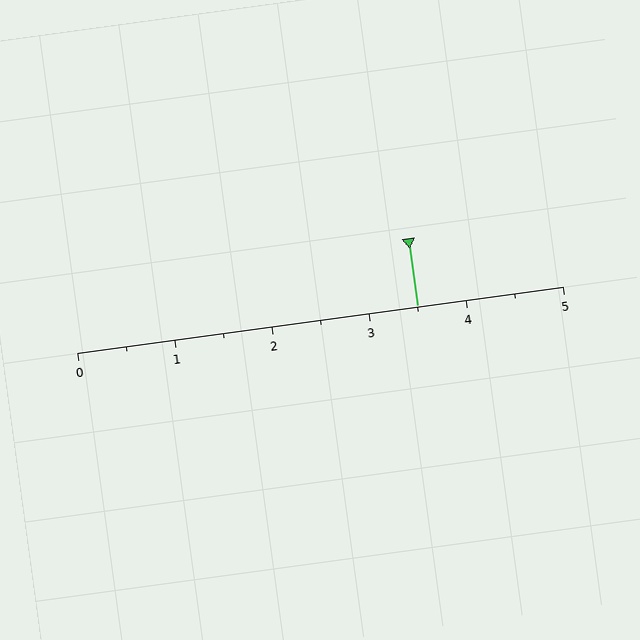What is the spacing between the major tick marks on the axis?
The major ticks are spaced 1 apart.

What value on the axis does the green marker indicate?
The marker indicates approximately 3.5.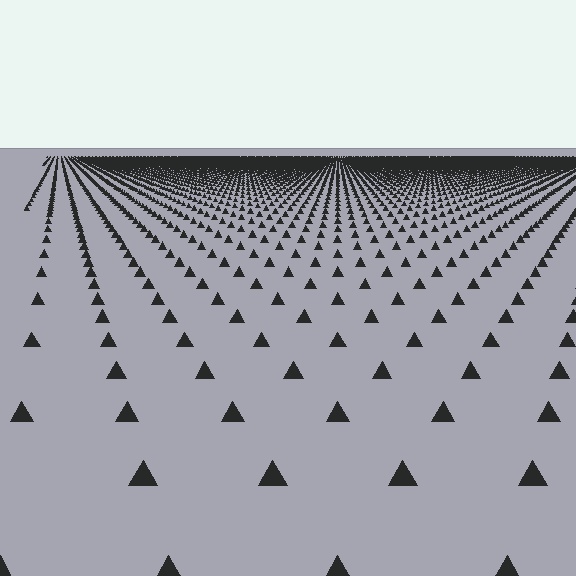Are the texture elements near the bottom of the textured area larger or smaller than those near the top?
Larger. Near the bottom, elements are closer to the viewer and appear at a bigger on-screen size.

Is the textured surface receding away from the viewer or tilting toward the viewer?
The surface is receding away from the viewer. Texture elements get smaller and denser toward the top.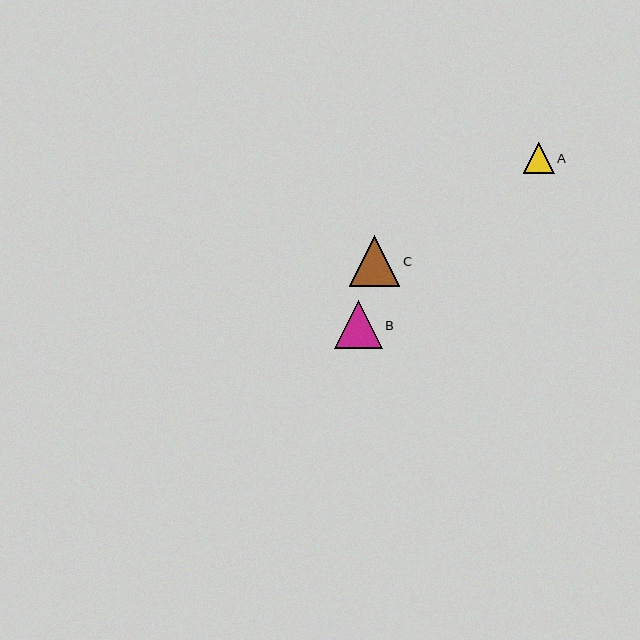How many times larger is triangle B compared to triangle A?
Triangle B is approximately 1.5 times the size of triangle A.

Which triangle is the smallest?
Triangle A is the smallest with a size of approximately 31 pixels.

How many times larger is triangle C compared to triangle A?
Triangle C is approximately 1.6 times the size of triangle A.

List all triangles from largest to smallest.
From largest to smallest: C, B, A.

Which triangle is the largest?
Triangle C is the largest with a size of approximately 50 pixels.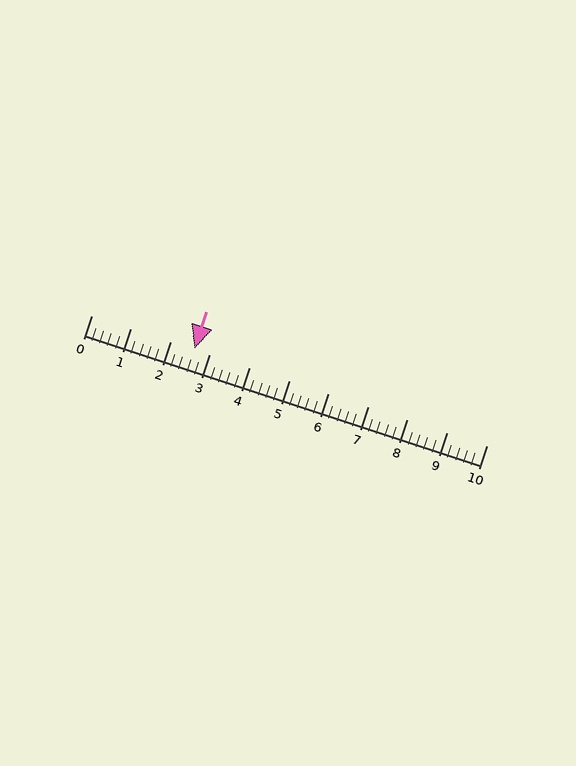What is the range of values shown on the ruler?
The ruler shows values from 0 to 10.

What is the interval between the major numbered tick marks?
The major tick marks are spaced 1 units apart.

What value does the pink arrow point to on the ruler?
The pink arrow points to approximately 2.6.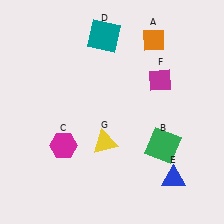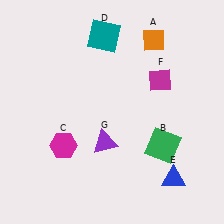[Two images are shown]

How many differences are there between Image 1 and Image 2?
There is 1 difference between the two images.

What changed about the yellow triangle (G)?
In Image 1, G is yellow. In Image 2, it changed to purple.